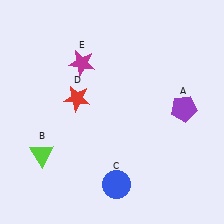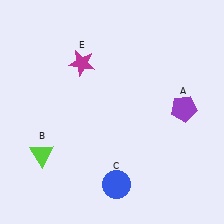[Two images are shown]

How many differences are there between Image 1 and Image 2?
There is 1 difference between the two images.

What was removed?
The red star (D) was removed in Image 2.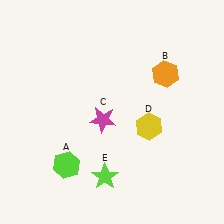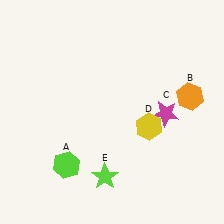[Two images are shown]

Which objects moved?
The objects that moved are: the orange hexagon (B), the magenta star (C).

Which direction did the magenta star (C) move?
The magenta star (C) moved right.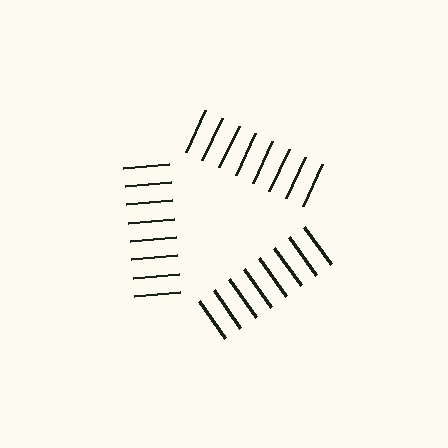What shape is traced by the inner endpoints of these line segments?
An illusory triangle — the line segments terminate on its edges but no continuous stroke is drawn.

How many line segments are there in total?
24 — 8 along each of the 3 edges.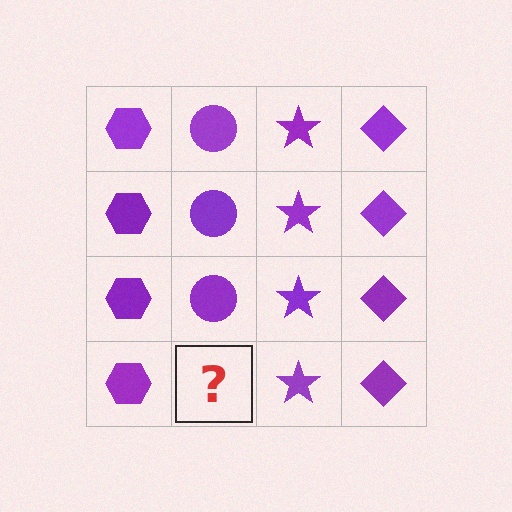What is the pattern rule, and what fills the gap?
The rule is that each column has a consistent shape. The gap should be filled with a purple circle.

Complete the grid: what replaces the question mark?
The question mark should be replaced with a purple circle.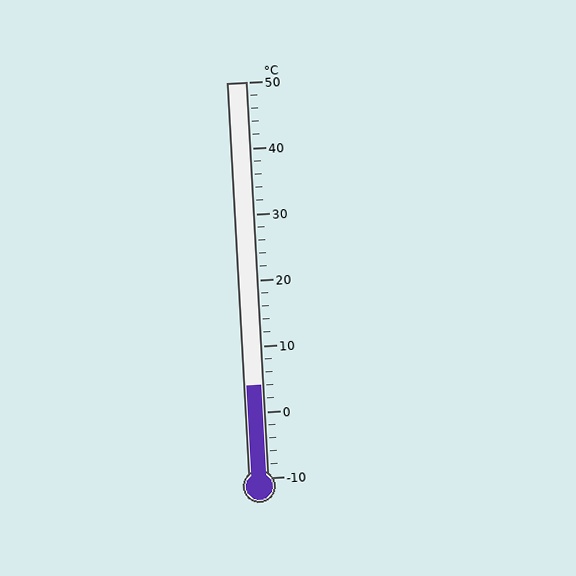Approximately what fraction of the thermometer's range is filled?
The thermometer is filled to approximately 25% of its range.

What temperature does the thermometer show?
The thermometer shows approximately 4°C.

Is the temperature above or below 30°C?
The temperature is below 30°C.